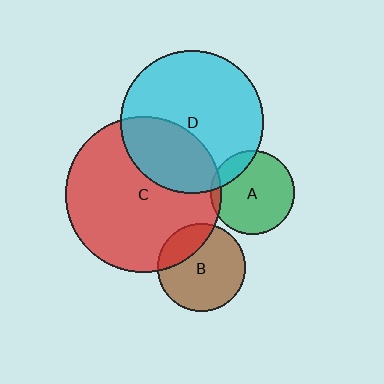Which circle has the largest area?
Circle C (red).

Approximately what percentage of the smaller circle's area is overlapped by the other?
Approximately 15%.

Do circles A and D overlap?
Yes.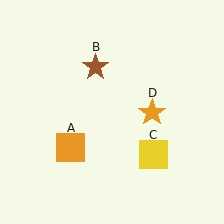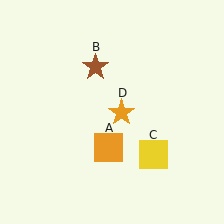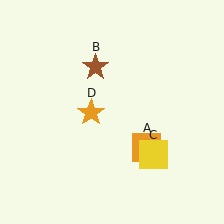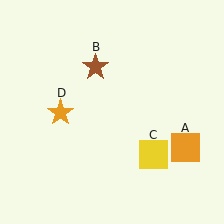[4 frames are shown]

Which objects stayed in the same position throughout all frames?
Brown star (object B) and yellow square (object C) remained stationary.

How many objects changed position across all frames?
2 objects changed position: orange square (object A), orange star (object D).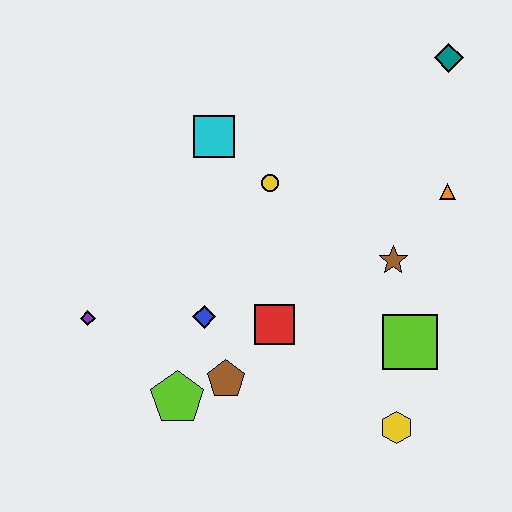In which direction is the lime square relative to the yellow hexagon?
The lime square is above the yellow hexagon.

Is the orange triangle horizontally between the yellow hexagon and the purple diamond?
No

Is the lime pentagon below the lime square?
Yes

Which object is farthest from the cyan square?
The yellow hexagon is farthest from the cyan square.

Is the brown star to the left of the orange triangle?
Yes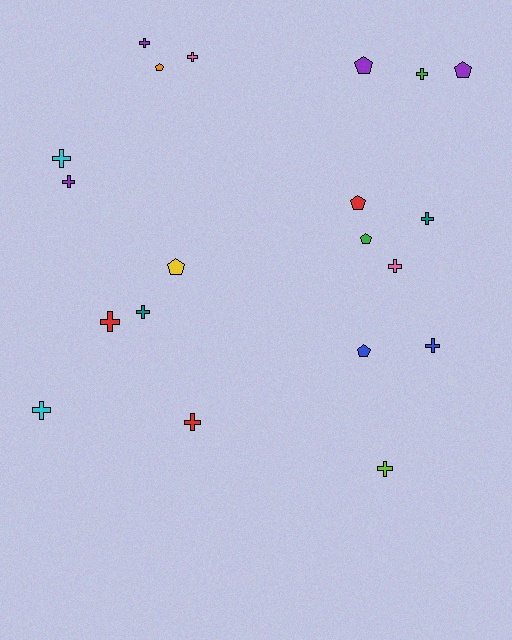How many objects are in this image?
There are 20 objects.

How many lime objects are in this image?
There is 1 lime object.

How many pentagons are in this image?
There are 7 pentagons.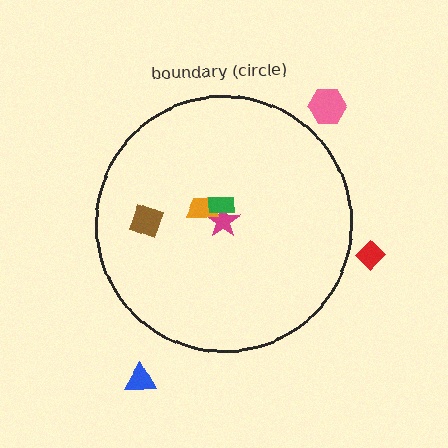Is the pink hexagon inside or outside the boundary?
Outside.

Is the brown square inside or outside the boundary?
Inside.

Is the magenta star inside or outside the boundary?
Inside.